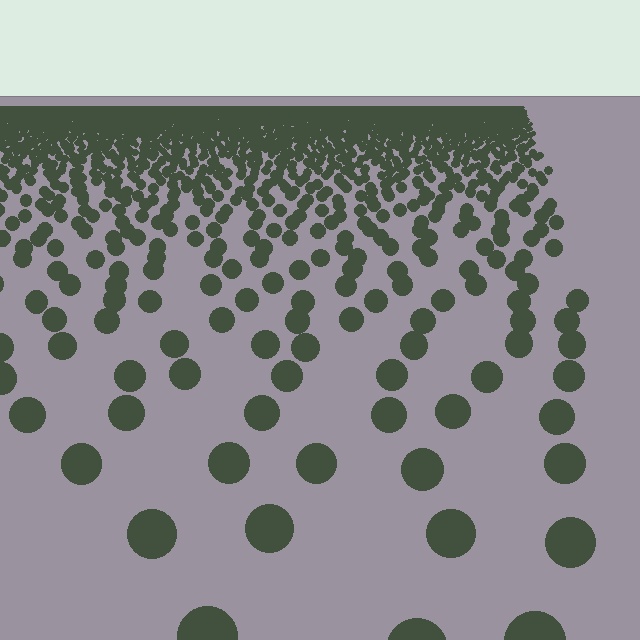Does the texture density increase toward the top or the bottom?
Density increases toward the top.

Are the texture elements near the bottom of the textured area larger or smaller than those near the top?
Larger. Near the bottom, elements are closer to the viewer and appear at a bigger on-screen size.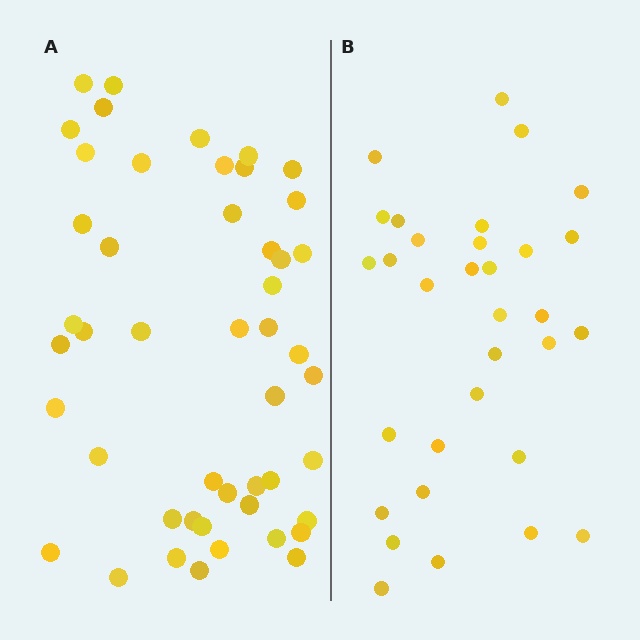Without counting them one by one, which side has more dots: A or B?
Region A (the left region) has more dots.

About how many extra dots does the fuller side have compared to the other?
Region A has approximately 15 more dots than region B.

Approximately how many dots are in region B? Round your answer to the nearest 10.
About 30 dots. (The exact count is 32, which rounds to 30.)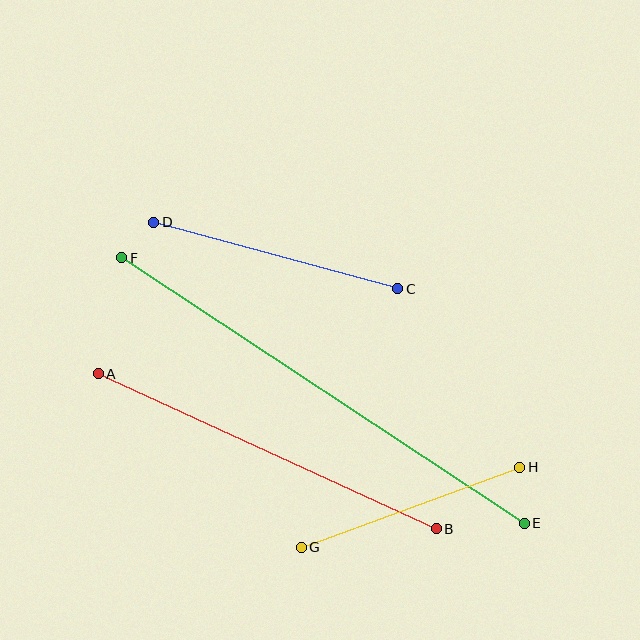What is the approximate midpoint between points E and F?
The midpoint is at approximately (323, 390) pixels.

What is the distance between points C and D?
The distance is approximately 253 pixels.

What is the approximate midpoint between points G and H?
The midpoint is at approximately (411, 507) pixels.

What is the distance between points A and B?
The distance is approximately 372 pixels.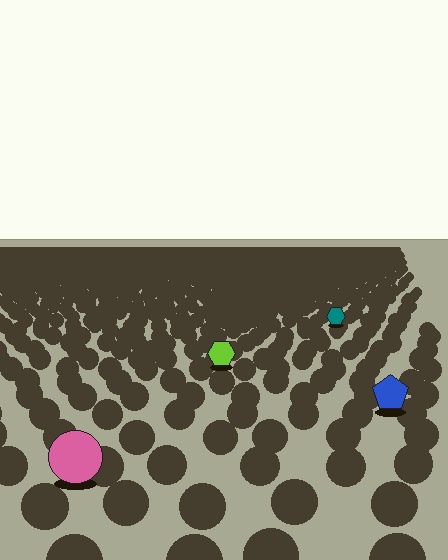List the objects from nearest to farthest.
From nearest to farthest: the pink circle, the blue pentagon, the lime hexagon, the teal hexagon.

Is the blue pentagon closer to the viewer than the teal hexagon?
Yes. The blue pentagon is closer — you can tell from the texture gradient: the ground texture is coarser near it.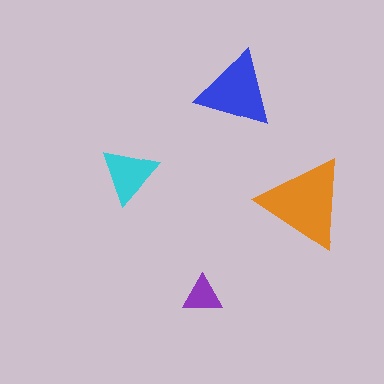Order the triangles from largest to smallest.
the orange one, the blue one, the cyan one, the purple one.